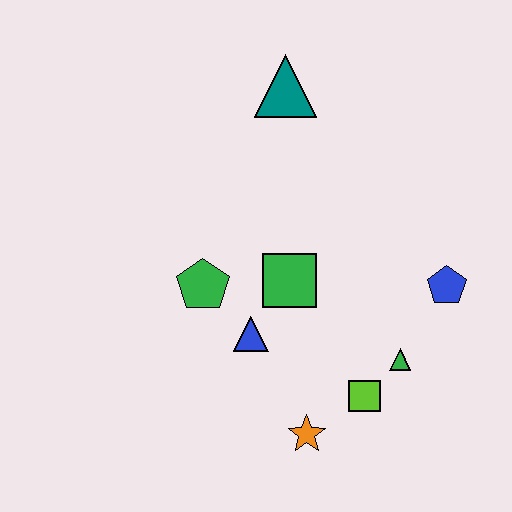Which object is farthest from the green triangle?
The teal triangle is farthest from the green triangle.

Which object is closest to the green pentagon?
The blue triangle is closest to the green pentagon.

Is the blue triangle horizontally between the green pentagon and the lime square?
Yes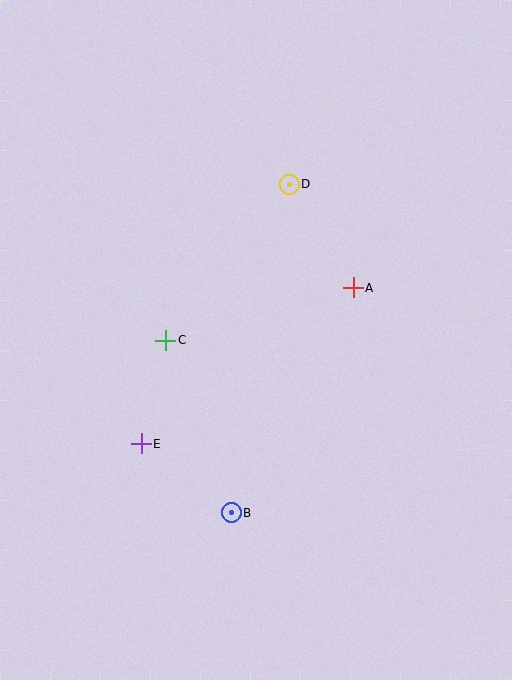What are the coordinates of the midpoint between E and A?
The midpoint between E and A is at (247, 366).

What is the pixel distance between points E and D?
The distance between E and D is 298 pixels.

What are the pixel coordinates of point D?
Point D is at (289, 184).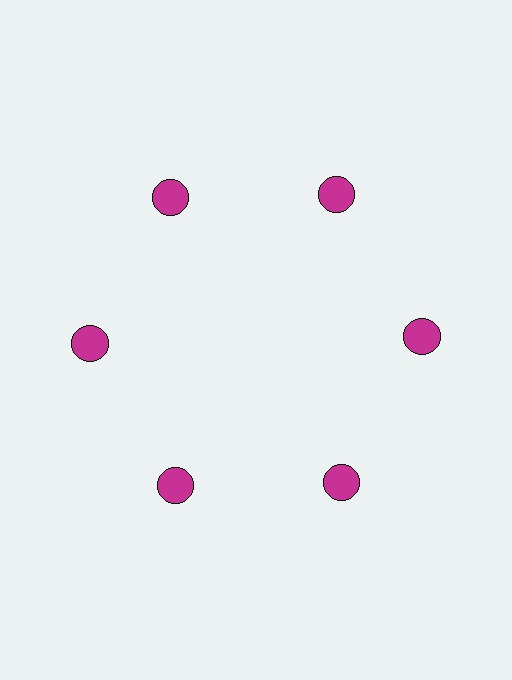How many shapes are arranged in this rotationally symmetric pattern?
There are 6 shapes, arranged in 6 groups of 1.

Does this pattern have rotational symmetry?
Yes, this pattern has 6-fold rotational symmetry. It looks the same after rotating 60 degrees around the center.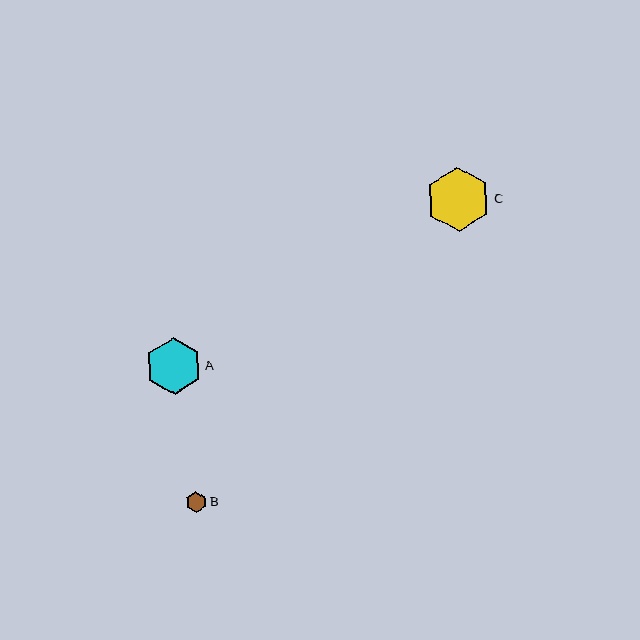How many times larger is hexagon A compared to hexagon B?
Hexagon A is approximately 2.7 times the size of hexagon B.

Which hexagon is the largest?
Hexagon C is the largest with a size of approximately 65 pixels.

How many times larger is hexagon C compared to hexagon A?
Hexagon C is approximately 1.1 times the size of hexagon A.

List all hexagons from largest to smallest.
From largest to smallest: C, A, B.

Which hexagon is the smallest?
Hexagon B is the smallest with a size of approximately 21 pixels.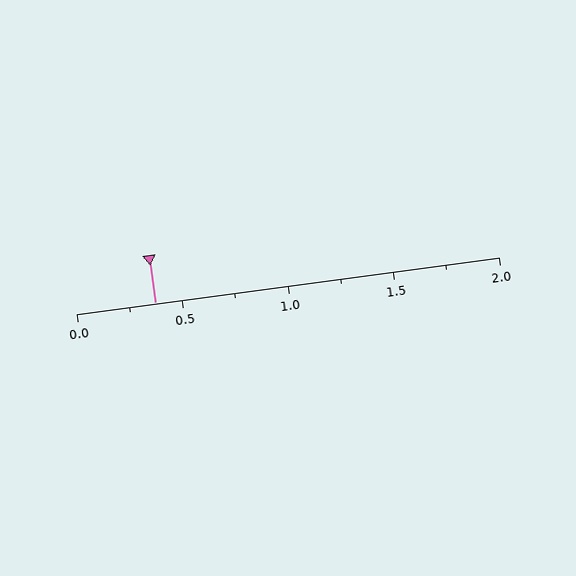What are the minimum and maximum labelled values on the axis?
The axis runs from 0.0 to 2.0.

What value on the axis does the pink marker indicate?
The marker indicates approximately 0.38.